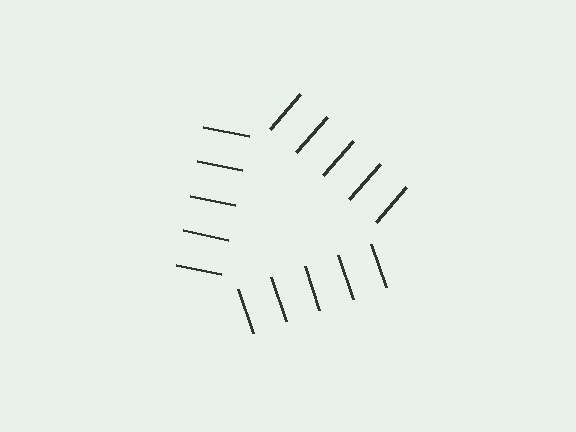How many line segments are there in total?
15 — 5 along each of the 3 edges.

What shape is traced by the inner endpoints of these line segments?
An illusory triangle — the line segments terminate on its edges but no continuous stroke is drawn.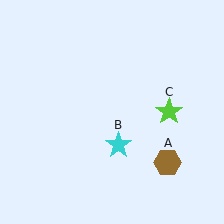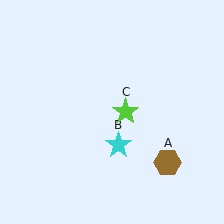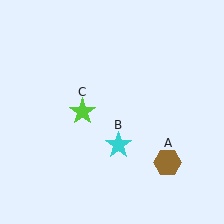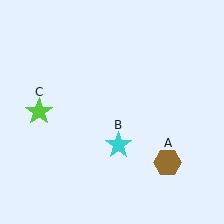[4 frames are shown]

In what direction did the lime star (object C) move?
The lime star (object C) moved left.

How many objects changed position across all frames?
1 object changed position: lime star (object C).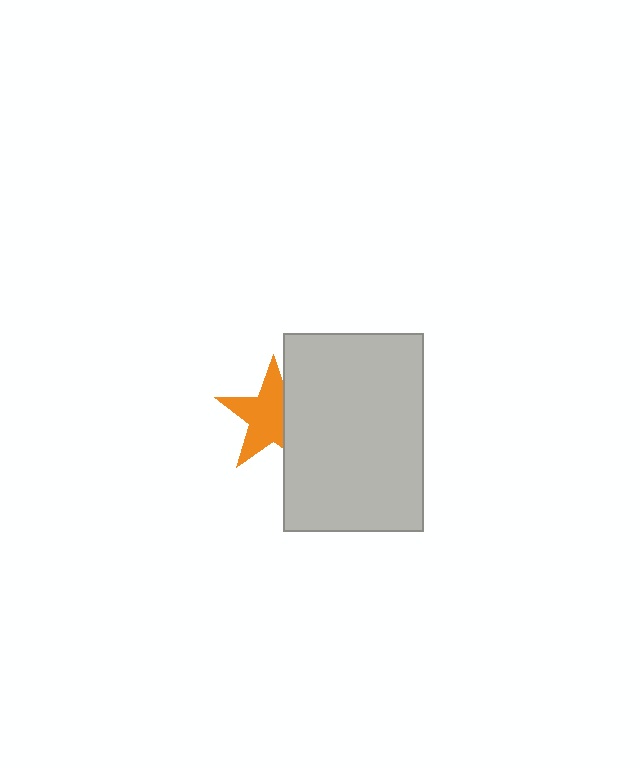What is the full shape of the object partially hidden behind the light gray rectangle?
The partially hidden object is an orange star.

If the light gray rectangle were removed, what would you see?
You would see the complete orange star.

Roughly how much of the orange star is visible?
Most of it is visible (roughly 68%).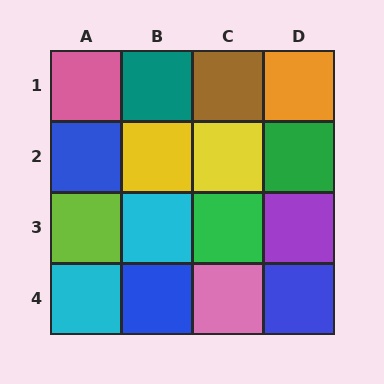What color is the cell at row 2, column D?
Green.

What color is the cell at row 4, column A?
Cyan.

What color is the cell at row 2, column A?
Blue.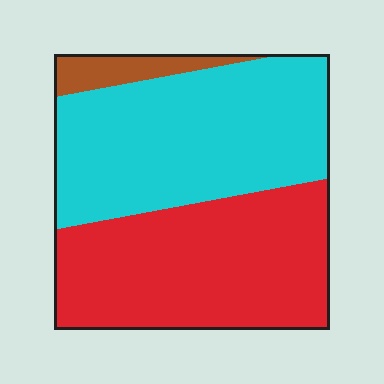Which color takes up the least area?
Brown, at roughly 5%.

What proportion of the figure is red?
Red covers roughly 45% of the figure.